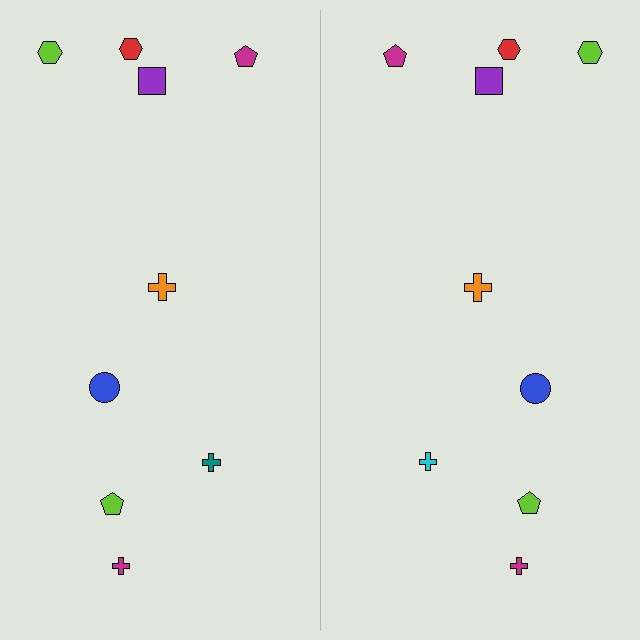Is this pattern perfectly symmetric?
No, the pattern is not perfectly symmetric. The cyan cross on the right side breaks the symmetry — its mirror counterpart is teal.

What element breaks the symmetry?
The cyan cross on the right side breaks the symmetry — its mirror counterpart is teal.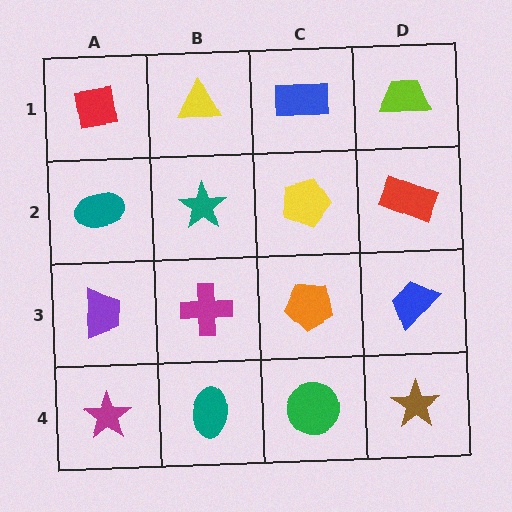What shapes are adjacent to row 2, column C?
A blue rectangle (row 1, column C), an orange pentagon (row 3, column C), a teal star (row 2, column B), a red rectangle (row 2, column D).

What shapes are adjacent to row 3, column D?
A red rectangle (row 2, column D), a brown star (row 4, column D), an orange pentagon (row 3, column C).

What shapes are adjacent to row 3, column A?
A teal ellipse (row 2, column A), a magenta star (row 4, column A), a magenta cross (row 3, column B).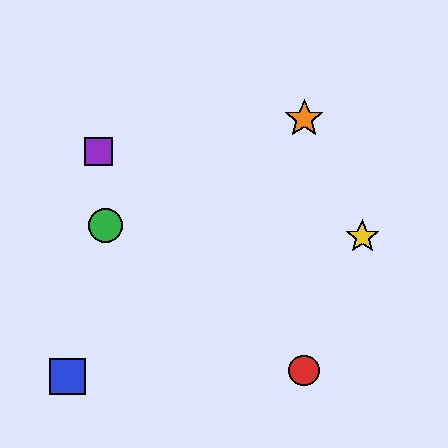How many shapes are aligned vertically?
2 shapes (the red circle, the orange star) are aligned vertically.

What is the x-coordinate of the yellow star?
The yellow star is at x≈362.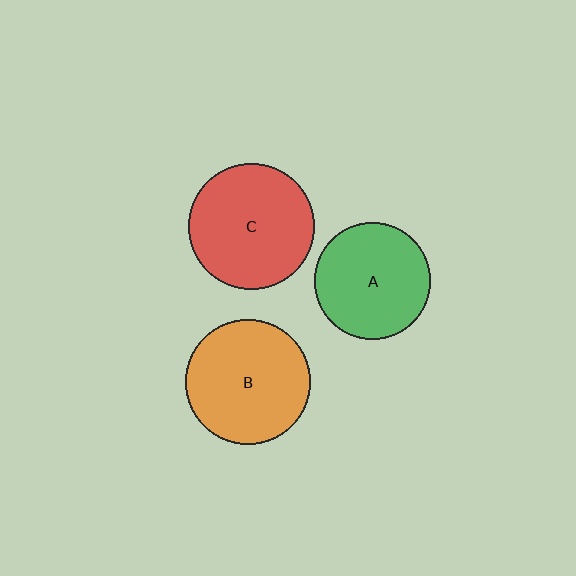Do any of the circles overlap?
No, none of the circles overlap.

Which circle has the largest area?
Circle C (red).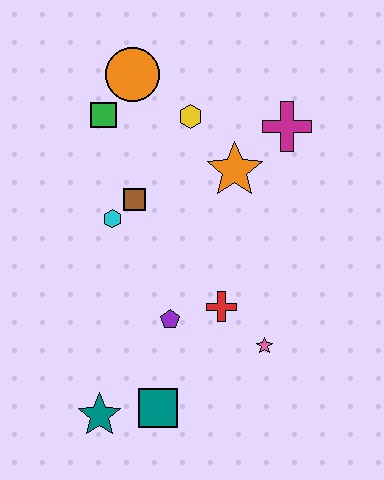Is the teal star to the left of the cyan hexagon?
Yes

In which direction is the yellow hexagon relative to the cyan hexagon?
The yellow hexagon is above the cyan hexagon.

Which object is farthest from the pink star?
The orange circle is farthest from the pink star.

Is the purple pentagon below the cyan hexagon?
Yes